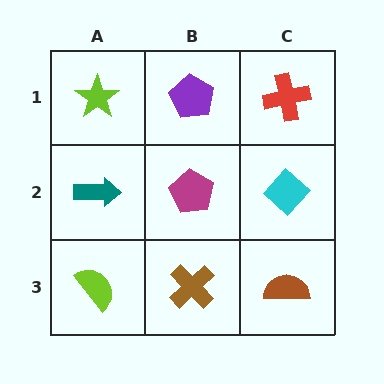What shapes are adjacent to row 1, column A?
A teal arrow (row 2, column A), a purple pentagon (row 1, column B).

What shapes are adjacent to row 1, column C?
A cyan diamond (row 2, column C), a purple pentagon (row 1, column B).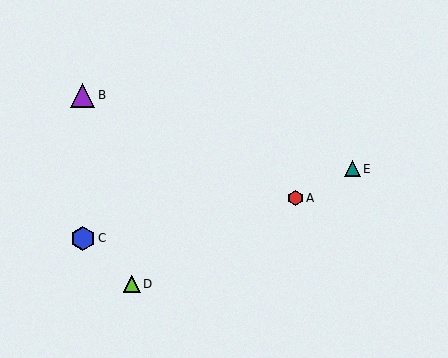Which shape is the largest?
The purple triangle (labeled B) is the largest.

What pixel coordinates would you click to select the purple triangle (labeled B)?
Click at (83, 95) to select the purple triangle B.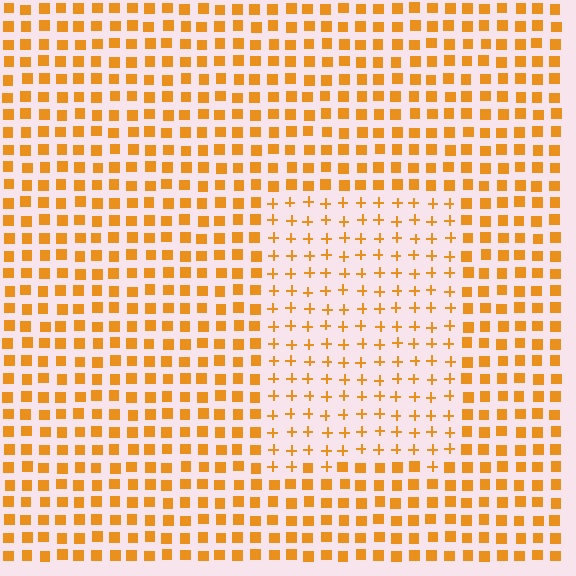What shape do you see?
I see a rectangle.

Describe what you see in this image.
The image is filled with small orange elements arranged in a uniform grid. A rectangle-shaped region contains plus signs, while the surrounding area contains squares. The boundary is defined purely by the change in element shape.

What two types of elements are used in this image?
The image uses plus signs inside the rectangle region and squares outside it.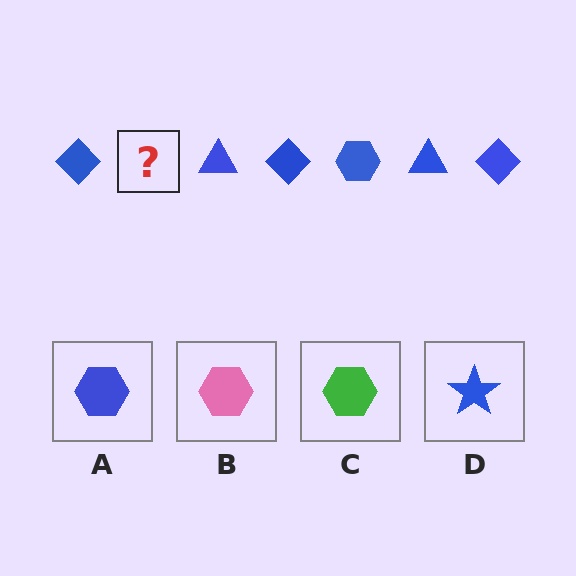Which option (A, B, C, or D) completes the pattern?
A.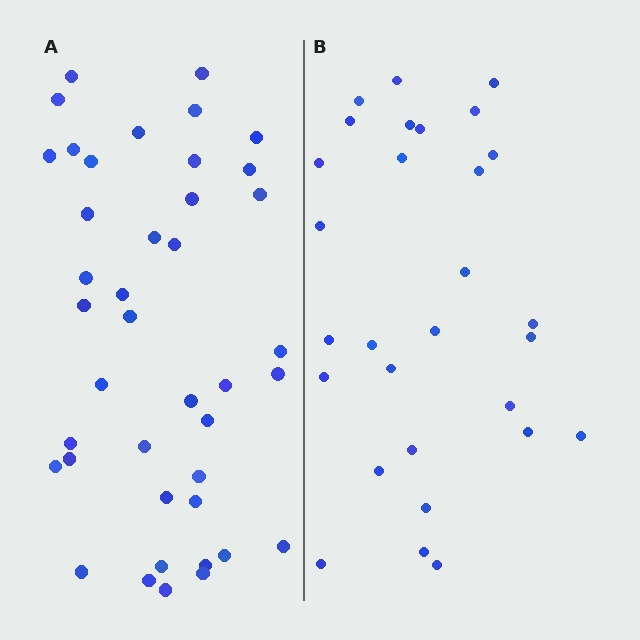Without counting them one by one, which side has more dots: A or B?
Region A (the left region) has more dots.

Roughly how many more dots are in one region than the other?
Region A has roughly 12 or so more dots than region B.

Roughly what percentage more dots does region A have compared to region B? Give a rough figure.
About 40% more.